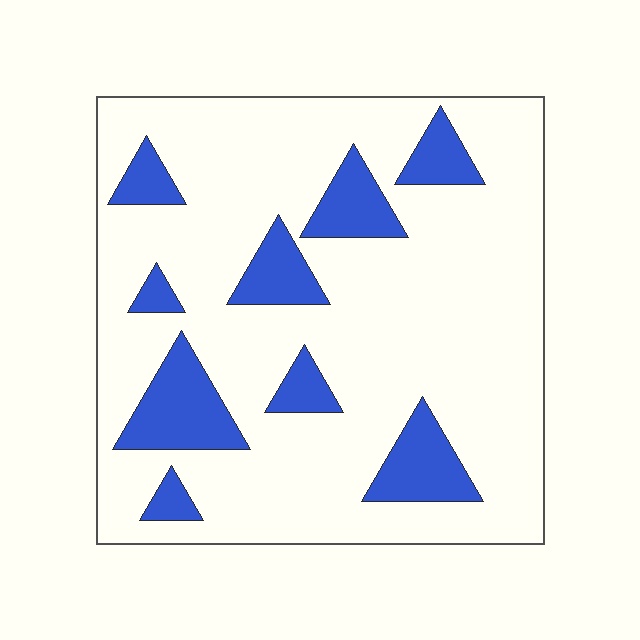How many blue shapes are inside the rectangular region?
9.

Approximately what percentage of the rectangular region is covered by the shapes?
Approximately 20%.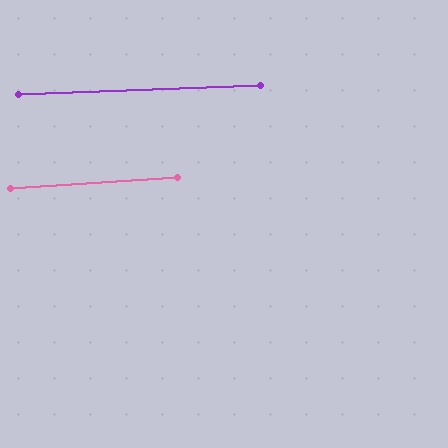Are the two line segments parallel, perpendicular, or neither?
Parallel — their directions differ by only 1.6°.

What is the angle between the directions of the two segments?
Approximately 2 degrees.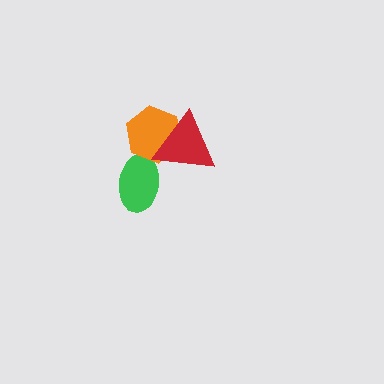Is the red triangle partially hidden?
No, no other shape covers it.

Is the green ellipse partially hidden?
Yes, it is partially covered by another shape.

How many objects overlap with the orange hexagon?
2 objects overlap with the orange hexagon.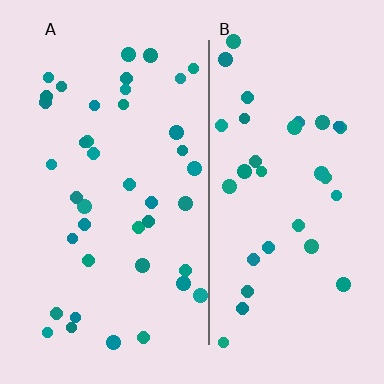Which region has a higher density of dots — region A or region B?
A (the left).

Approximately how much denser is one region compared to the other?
Approximately 1.2× — region A over region B.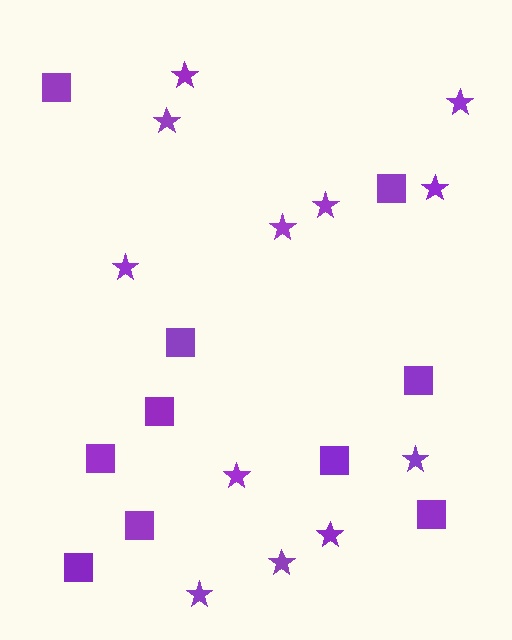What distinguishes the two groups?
There are 2 groups: one group of squares (10) and one group of stars (12).